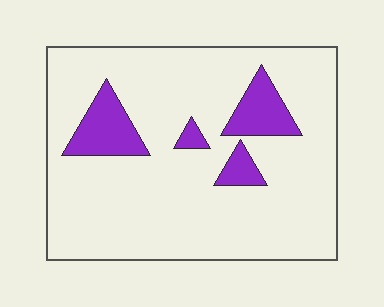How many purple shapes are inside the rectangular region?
4.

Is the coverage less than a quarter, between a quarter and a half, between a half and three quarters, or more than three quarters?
Less than a quarter.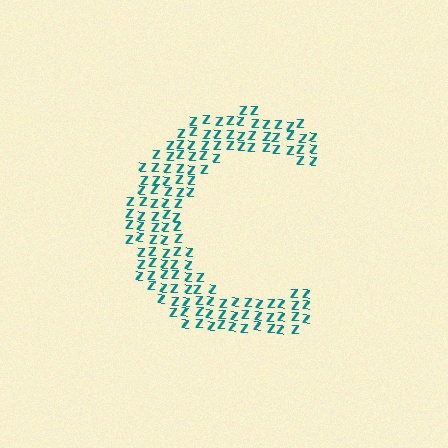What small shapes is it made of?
It is made of small letter Z's.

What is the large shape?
The large shape is the letter C.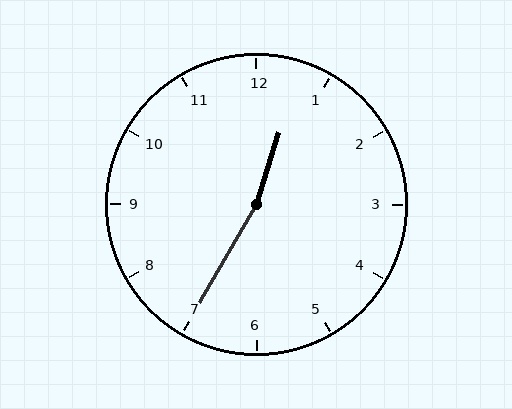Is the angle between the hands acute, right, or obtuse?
It is obtuse.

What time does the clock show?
12:35.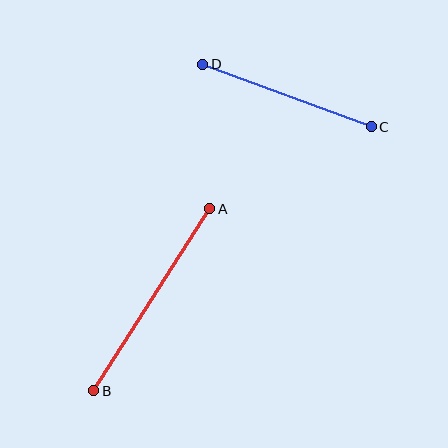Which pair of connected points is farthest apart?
Points A and B are farthest apart.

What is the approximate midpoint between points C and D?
The midpoint is at approximately (287, 96) pixels.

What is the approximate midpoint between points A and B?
The midpoint is at approximately (152, 300) pixels.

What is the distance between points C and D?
The distance is approximately 180 pixels.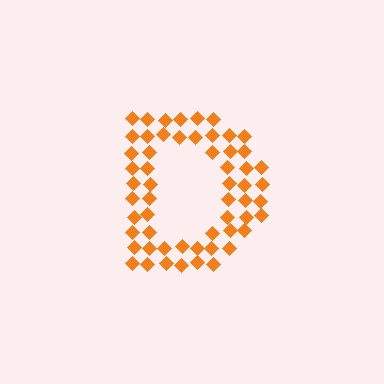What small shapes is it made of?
It is made of small diamonds.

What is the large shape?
The large shape is the letter D.